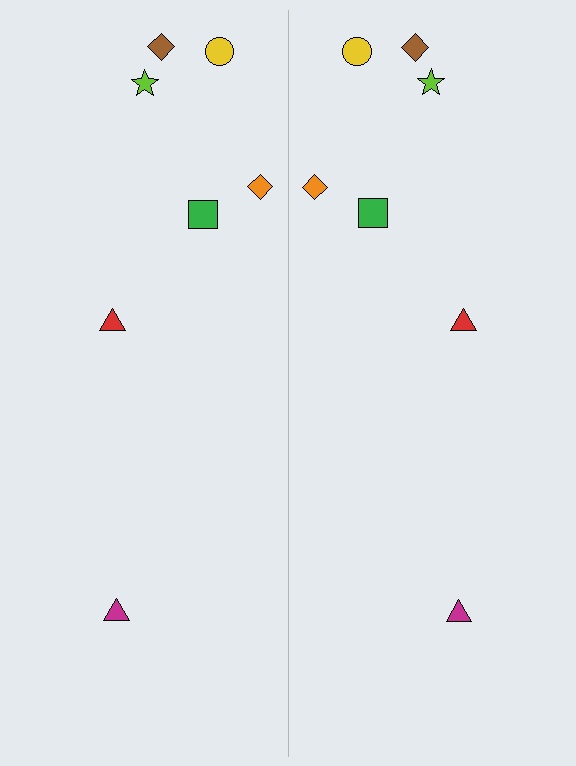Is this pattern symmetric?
Yes, this pattern has bilateral (reflection) symmetry.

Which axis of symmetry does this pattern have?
The pattern has a vertical axis of symmetry running through the center of the image.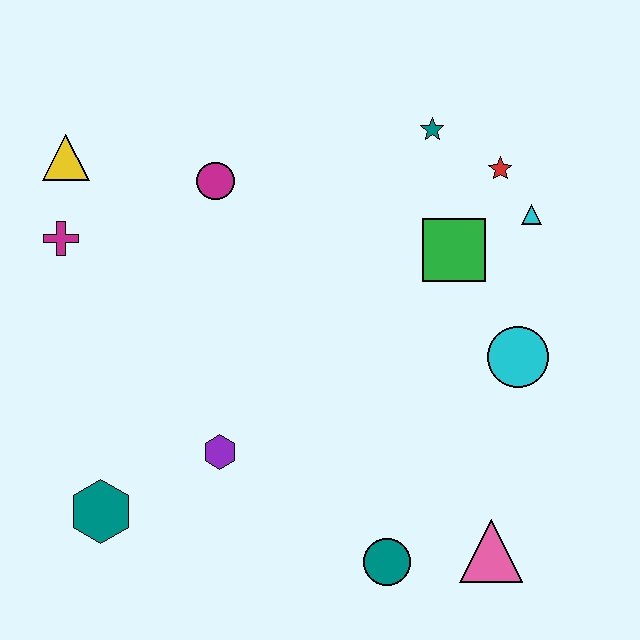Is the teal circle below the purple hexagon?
Yes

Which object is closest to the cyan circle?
The green square is closest to the cyan circle.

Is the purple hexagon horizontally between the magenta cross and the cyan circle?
Yes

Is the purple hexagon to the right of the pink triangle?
No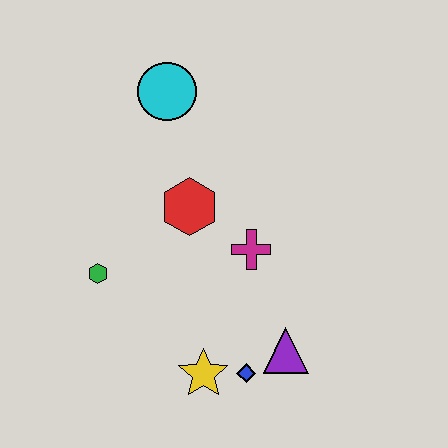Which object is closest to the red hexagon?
The magenta cross is closest to the red hexagon.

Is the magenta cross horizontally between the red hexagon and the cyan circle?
No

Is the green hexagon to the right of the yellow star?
No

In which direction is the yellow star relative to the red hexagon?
The yellow star is below the red hexagon.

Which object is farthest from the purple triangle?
The cyan circle is farthest from the purple triangle.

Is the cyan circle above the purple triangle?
Yes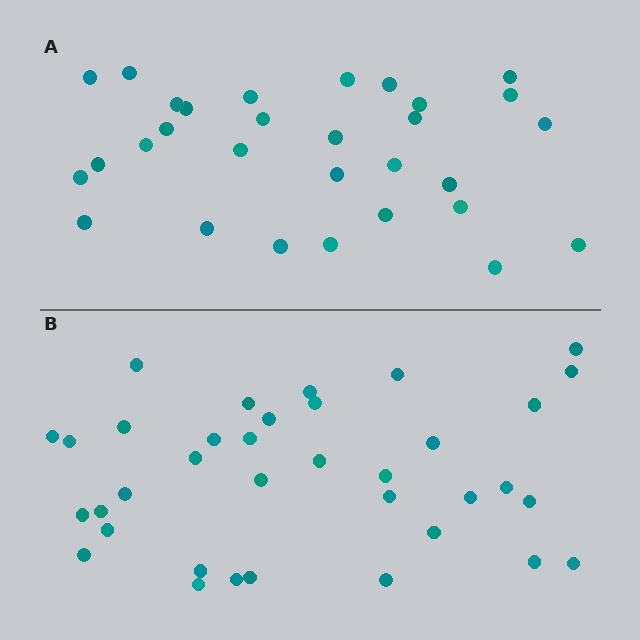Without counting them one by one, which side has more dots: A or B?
Region B (the bottom region) has more dots.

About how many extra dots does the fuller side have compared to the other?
Region B has about 6 more dots than region A.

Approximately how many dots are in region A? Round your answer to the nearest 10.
About 30 dots.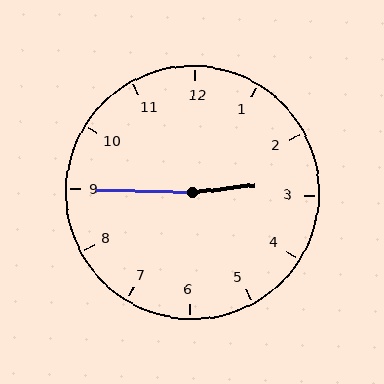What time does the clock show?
2:45.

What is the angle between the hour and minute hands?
Approximately 172 degrees.